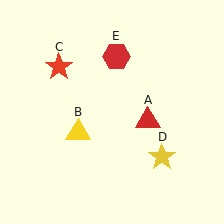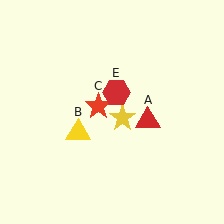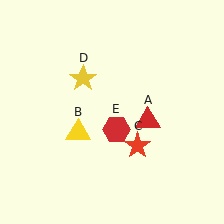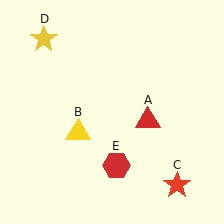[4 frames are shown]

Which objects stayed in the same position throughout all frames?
Red triangle (object A) and yellow triangle (object B) remained stationary.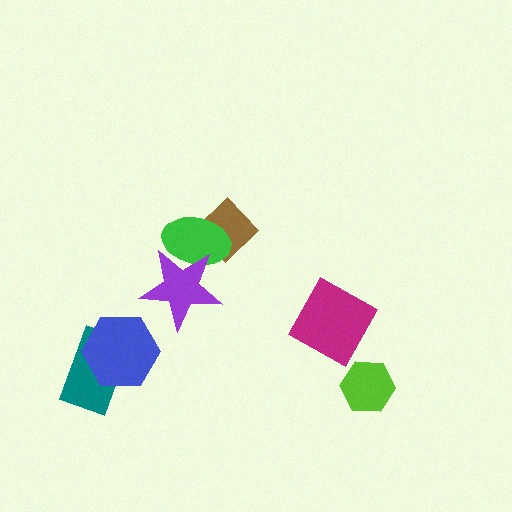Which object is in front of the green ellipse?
The purple star is in front of the green ellipse.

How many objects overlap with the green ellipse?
2 objects overlap with the green ellipse.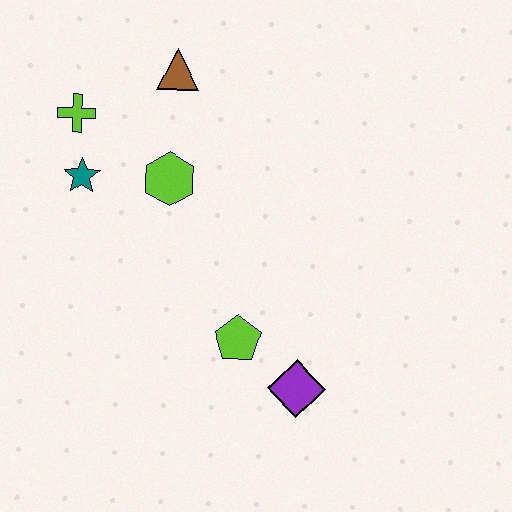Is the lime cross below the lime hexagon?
No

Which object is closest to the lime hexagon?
The teal star is closest to the lime hexagon.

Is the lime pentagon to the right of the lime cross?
Yes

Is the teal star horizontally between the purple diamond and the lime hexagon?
No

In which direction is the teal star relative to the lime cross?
The teal star is below the lime cross.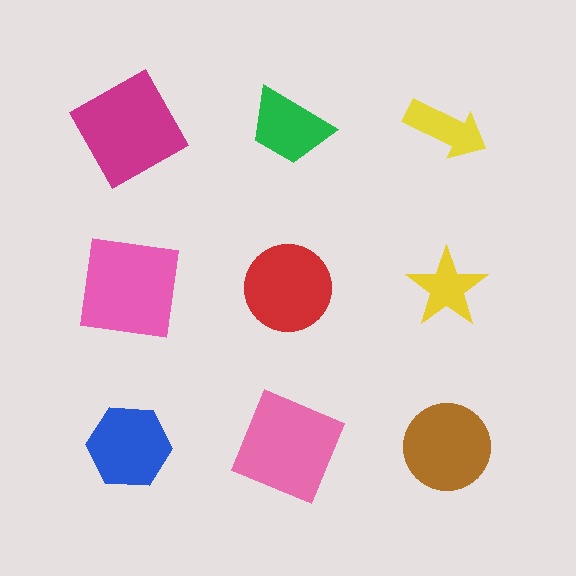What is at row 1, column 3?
A yellow arrow.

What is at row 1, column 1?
A magenta square.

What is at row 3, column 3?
A brown circle.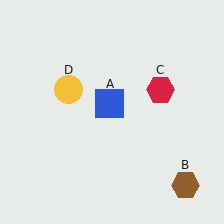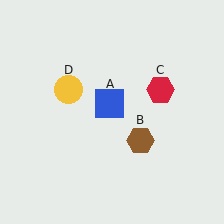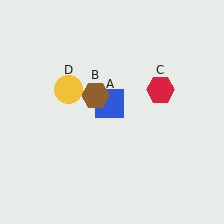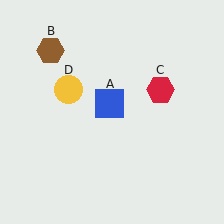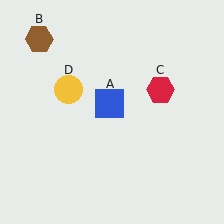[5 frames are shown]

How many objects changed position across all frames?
1 object changed position: brown hexagon (object B).